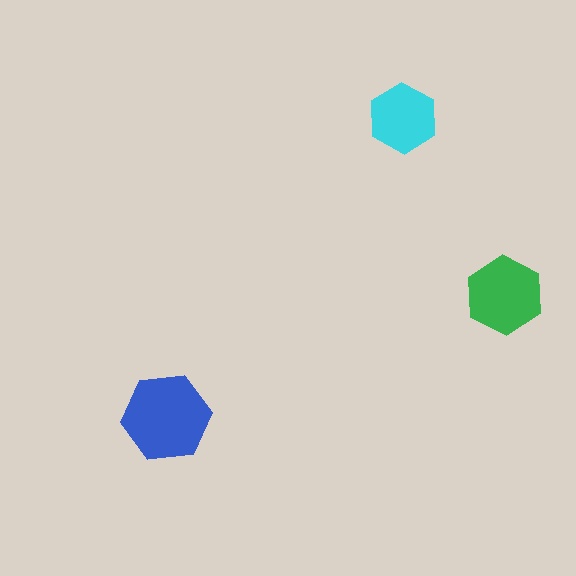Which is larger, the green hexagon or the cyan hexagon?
The green one.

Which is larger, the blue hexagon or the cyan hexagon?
The blue one.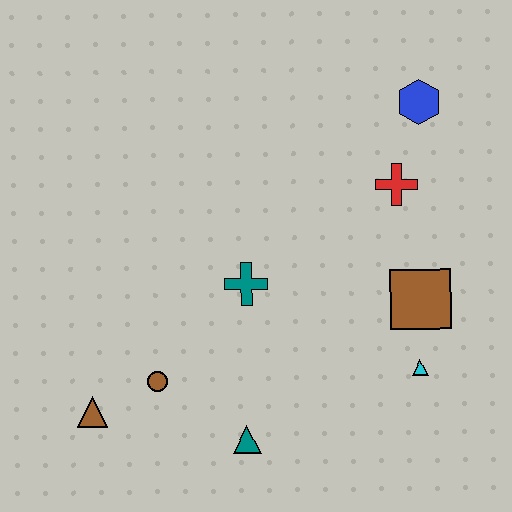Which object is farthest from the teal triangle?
The blue hexagon is farthest from the teal triangle.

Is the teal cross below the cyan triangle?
No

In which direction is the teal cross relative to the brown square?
The teal cross is to the left of the brown square.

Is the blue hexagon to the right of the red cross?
Yes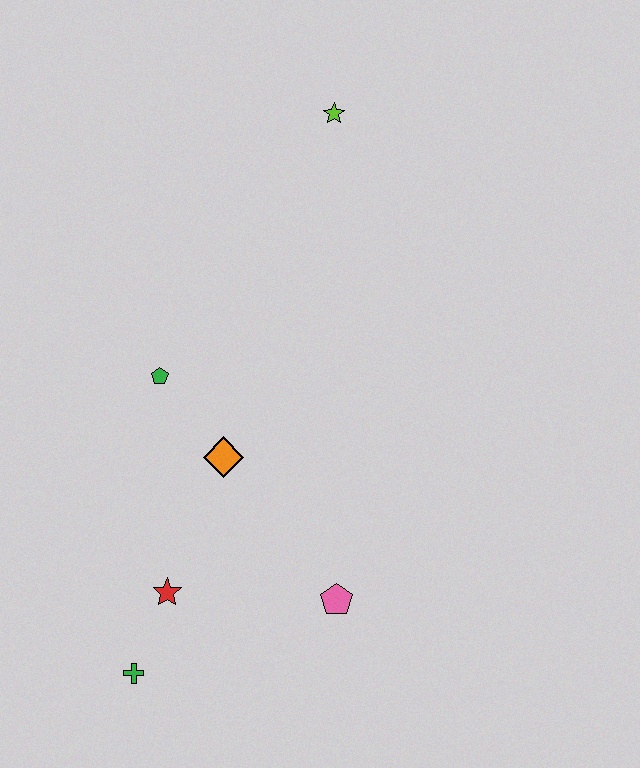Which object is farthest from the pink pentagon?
The lime star is farthest from the pink pentagon.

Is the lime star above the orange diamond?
Yes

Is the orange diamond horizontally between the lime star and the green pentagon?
Yes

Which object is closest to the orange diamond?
The green pentagon is closest to the orange diamond.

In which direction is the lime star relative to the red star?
The lime star is above the red star.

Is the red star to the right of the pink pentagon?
No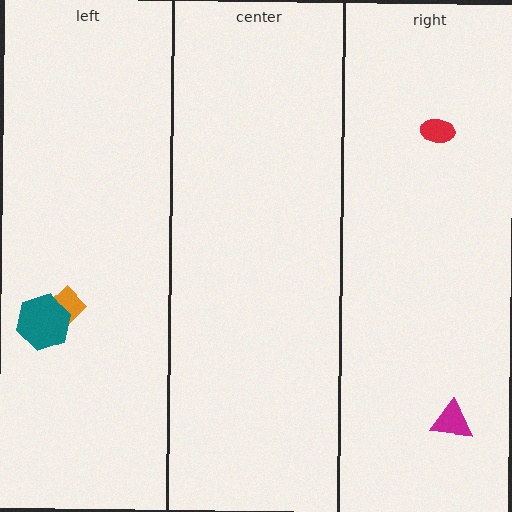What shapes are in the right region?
The red ellipse, the magenta triangle.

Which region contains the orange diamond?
The left region.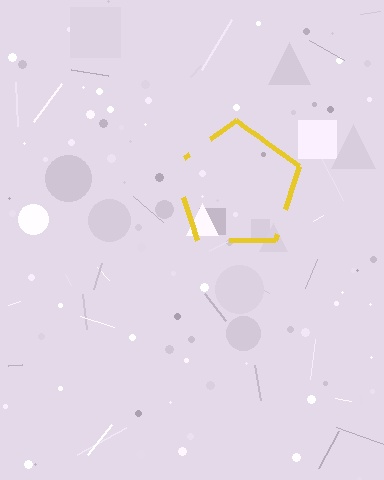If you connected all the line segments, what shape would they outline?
They would outline a pentagon.